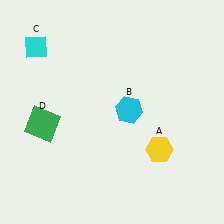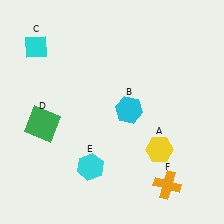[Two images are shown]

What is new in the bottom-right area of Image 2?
An orange cross (F) was added in the bottom-right area of Image 2.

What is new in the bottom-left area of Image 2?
A cyan hexagon (E) was added in the bottom-left area of Image 2.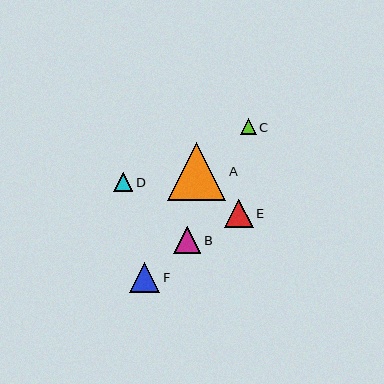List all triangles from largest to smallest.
From largest to smallest: A, F, E, B, D, C.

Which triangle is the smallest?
Triangle C is the smallest with a size of approximately 16 pixels.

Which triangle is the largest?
Triangle A is the largest with a size of approximately 58 pixels.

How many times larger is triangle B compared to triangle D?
Triangle B is approximately 1.4 times the size of triangle D.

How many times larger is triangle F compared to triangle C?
Triangle F is approximately 1.9 times the size of triangle C.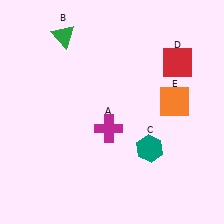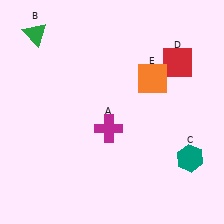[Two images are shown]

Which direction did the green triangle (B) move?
The green triangle (B) moved left.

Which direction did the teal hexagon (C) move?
The teal hexagon (C) moved right.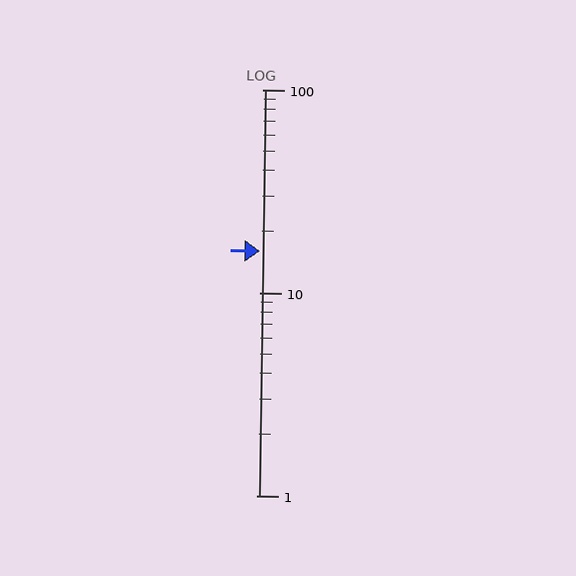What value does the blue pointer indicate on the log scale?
The pointer indicates approximately 16.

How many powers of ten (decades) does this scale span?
The scale spans 2 decades, from 1 to 100.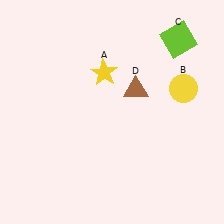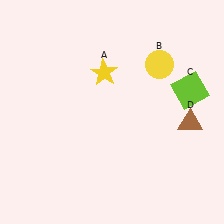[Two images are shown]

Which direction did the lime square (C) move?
The lime square (C) moved down.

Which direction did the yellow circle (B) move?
The yellow circle (B) moved left.